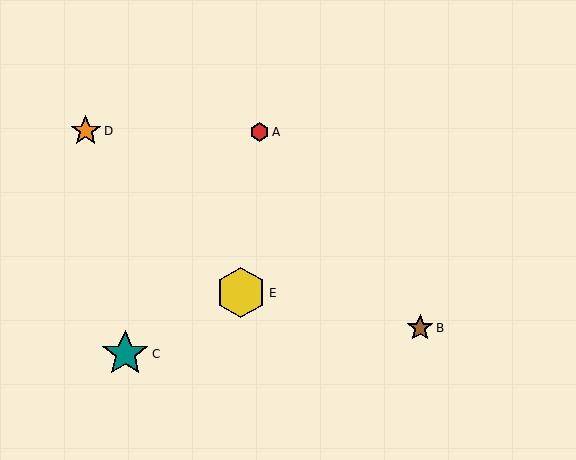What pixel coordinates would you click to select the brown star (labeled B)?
Click at (420, 328) to select the brown star B.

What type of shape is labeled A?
Shape A is a red hexagon.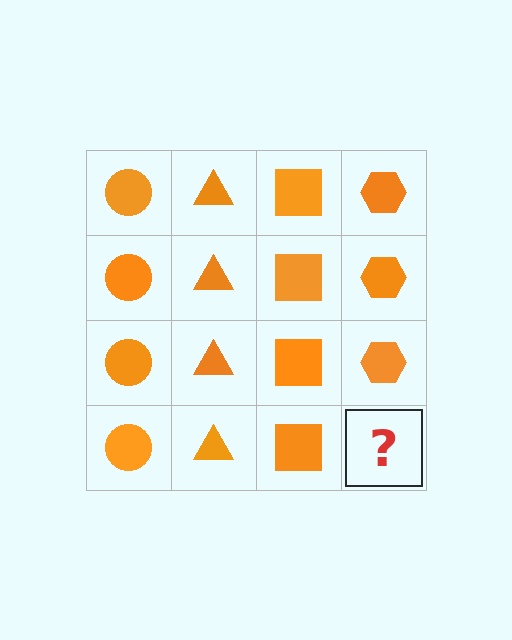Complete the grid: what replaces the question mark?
The question mark should be replaced with an orange hexagon.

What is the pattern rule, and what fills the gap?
The rule is that each column has a consistent shape. The gap should be filled with an orange hexagon.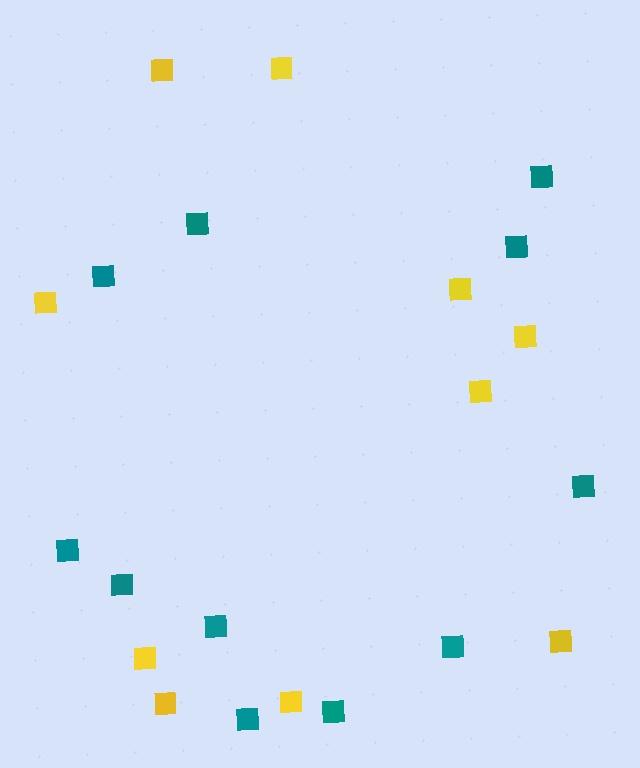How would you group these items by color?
There are 2 groups: one group of yellow squares (10) and one group of teal squares (11).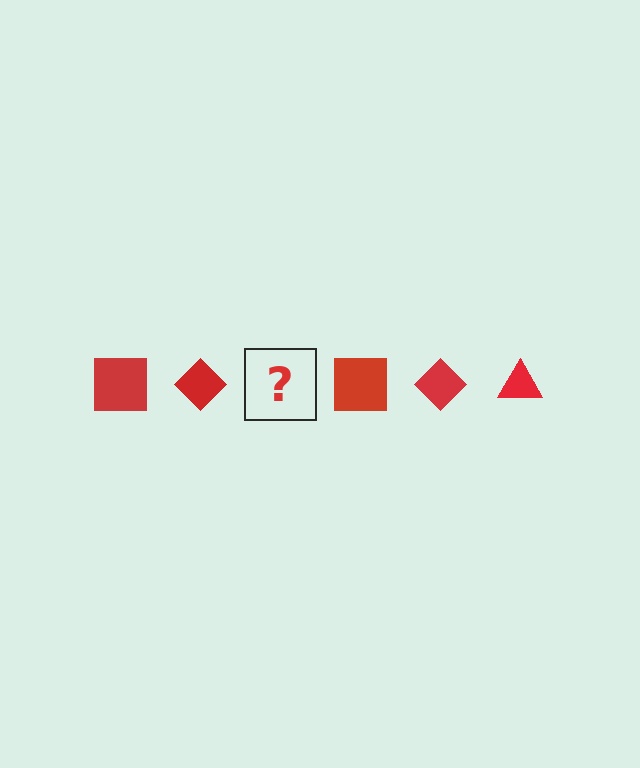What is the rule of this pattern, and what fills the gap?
The rule is that the pattern cycles through square, diamond, triangle shapes in red. The gap should be filled with a red triangle.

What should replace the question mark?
The question mark should be replaced with a red triangle.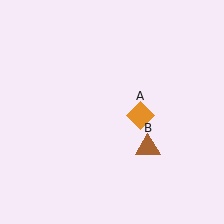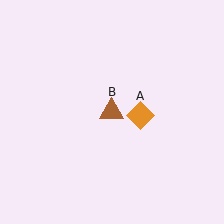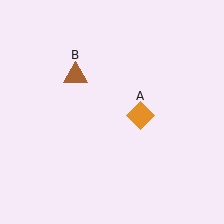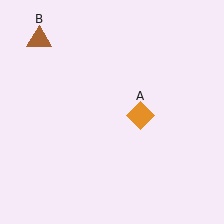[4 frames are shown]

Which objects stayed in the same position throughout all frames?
Orange diamond (object A) remained stationary.